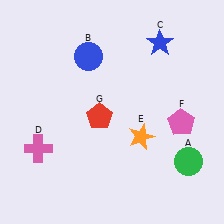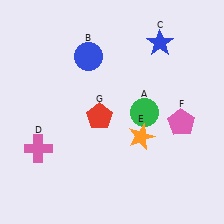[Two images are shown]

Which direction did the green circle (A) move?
The green circle (A) moved up.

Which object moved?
The green circle (A) moved up.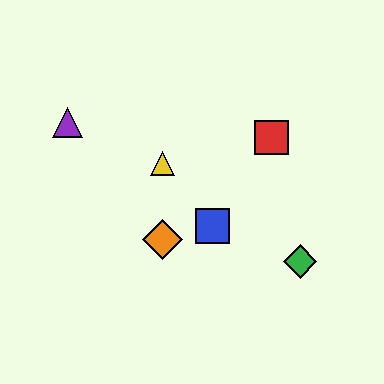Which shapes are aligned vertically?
The yellow triangle, the orange diamond are aligned vertically.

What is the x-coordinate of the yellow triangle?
The yellow triangle is at x≈162.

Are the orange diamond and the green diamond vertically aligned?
No, the orange diamond is at x≈162 and the green diamond is at x≈300.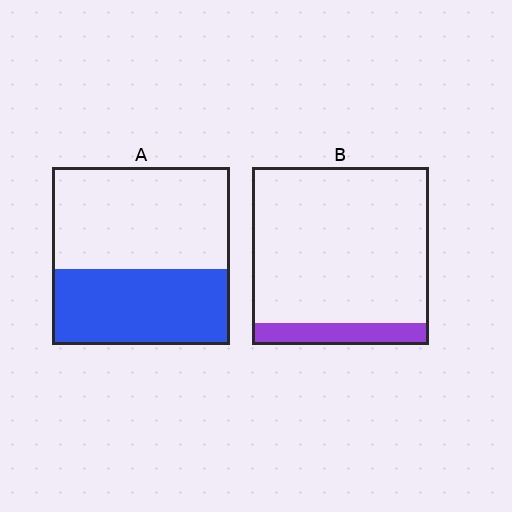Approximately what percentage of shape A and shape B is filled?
A is approximately 45% and B is approximately 10%.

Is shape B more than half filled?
No.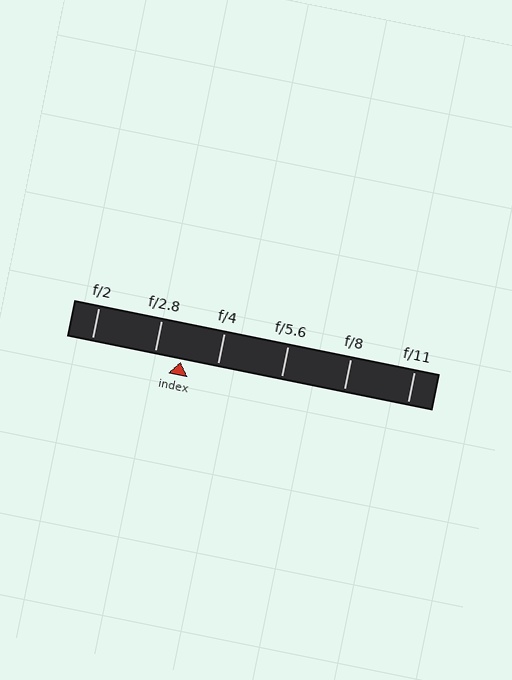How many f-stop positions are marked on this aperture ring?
There are 6 f-stop positions marked.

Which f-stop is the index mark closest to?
The index mark is closest to f/2.8.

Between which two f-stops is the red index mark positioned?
The index mark is between f/2.8 and f/4.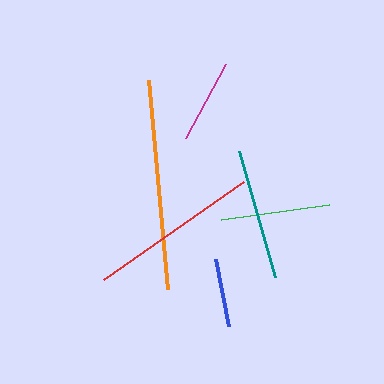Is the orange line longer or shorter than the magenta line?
The orange line is longer than the magenta line.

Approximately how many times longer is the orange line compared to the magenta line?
The orange line is approximately 2.5 times the length of the magenta line.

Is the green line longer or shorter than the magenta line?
The green line is longer than the magenta line.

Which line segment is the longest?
The orange line is the longest at approximately 210 pixels.